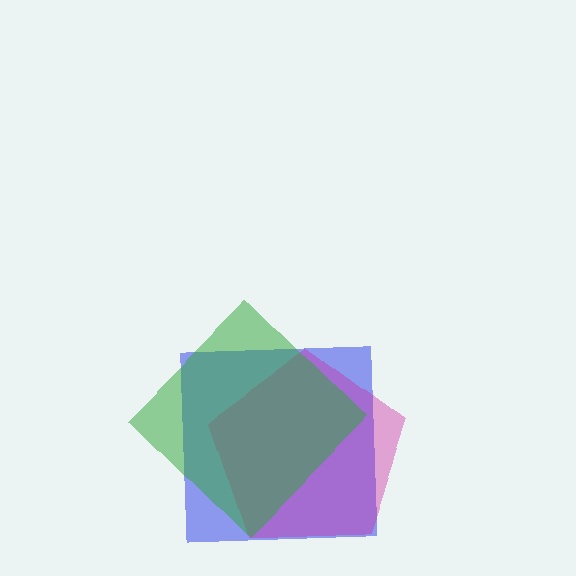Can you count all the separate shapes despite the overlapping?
Yes, there are 3 separate shapes.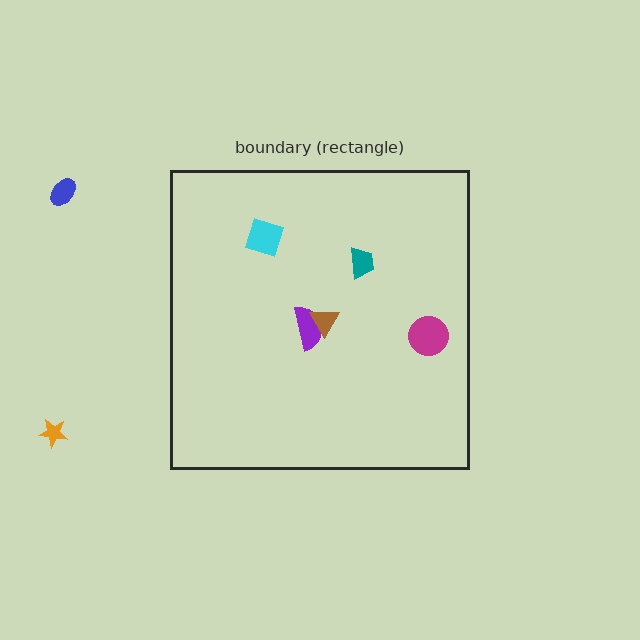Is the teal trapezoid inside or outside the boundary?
Inside.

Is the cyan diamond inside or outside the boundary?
Inside.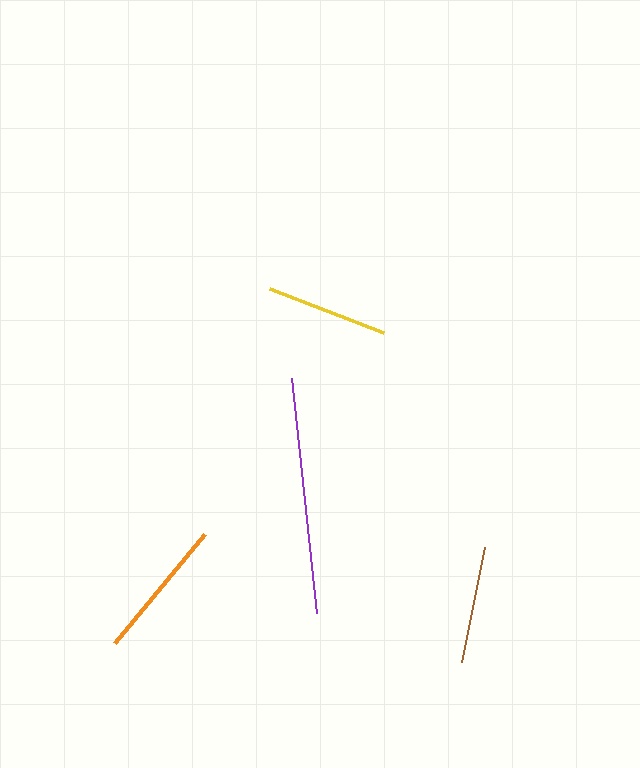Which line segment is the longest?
The purple line is the longest at approximately 237 pixels.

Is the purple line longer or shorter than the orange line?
The purple line is longer than the orange line.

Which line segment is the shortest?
The brown line is the shortest at approximately 118 pixels.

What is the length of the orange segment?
The orange segment is approximately 141 pixels long.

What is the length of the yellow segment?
The yellow segment is approximately 122 pixels long.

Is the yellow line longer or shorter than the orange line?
The orange line is longer than the yellow line.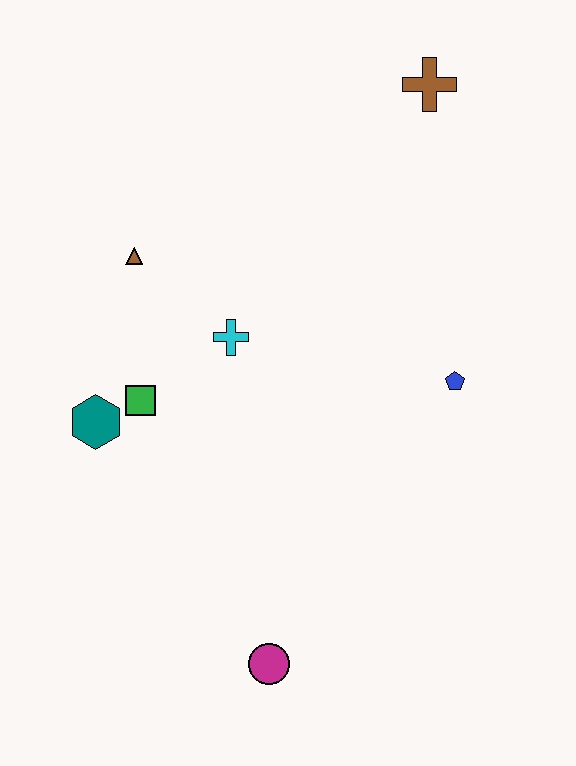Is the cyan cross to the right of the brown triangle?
Yes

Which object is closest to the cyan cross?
The green square is closest to the cyan cross.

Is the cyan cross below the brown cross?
Yes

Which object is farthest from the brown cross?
The magenta circle is farthest from the brown cross.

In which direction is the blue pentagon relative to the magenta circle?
The blue pentagon is above the magenta circle.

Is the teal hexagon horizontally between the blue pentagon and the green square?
No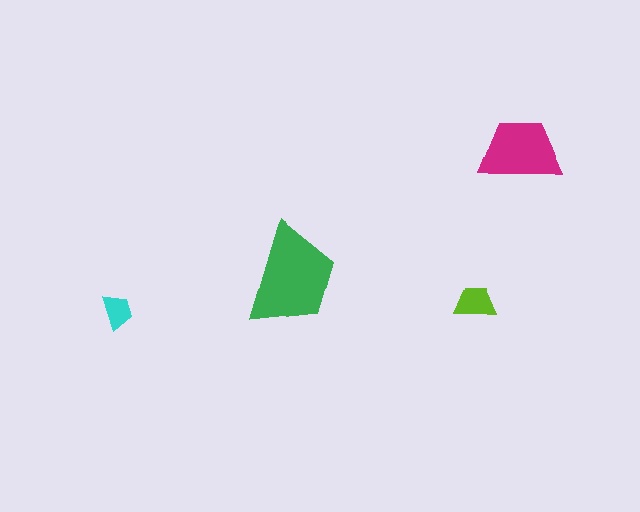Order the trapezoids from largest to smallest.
the green one, the magenta one, the lime one, the cyan one.